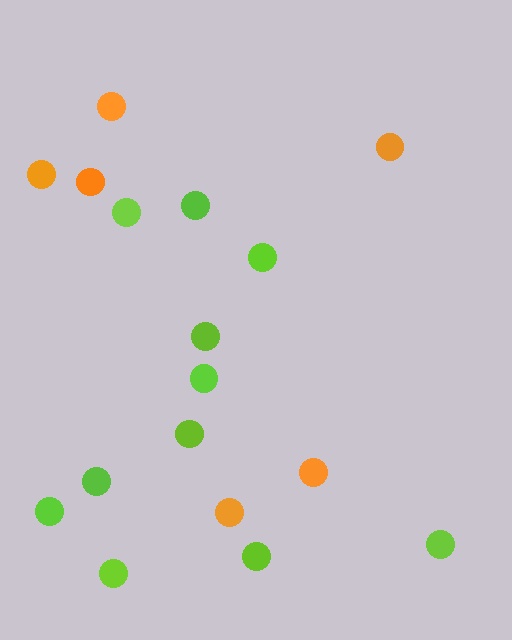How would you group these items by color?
There are 2 groups: one group of lime circles (11) and one group of orange circles (6).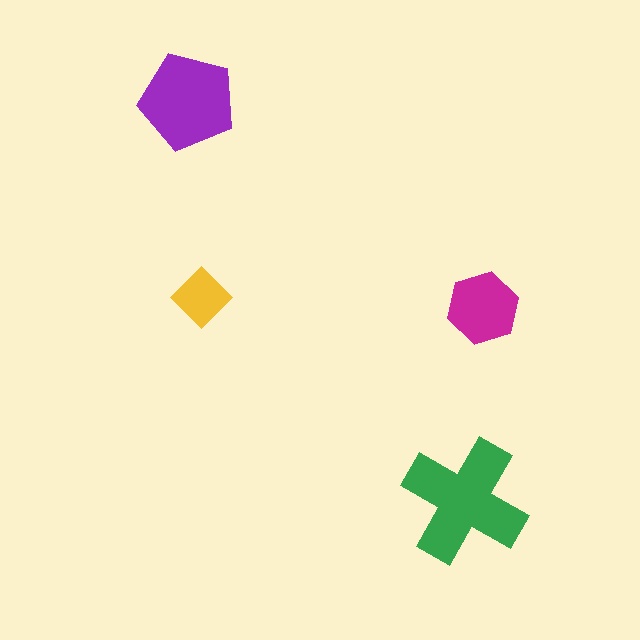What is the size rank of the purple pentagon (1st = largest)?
2nd.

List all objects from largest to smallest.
The green cross, the purple pentagon, the magenta hexagon, the yellow diamond.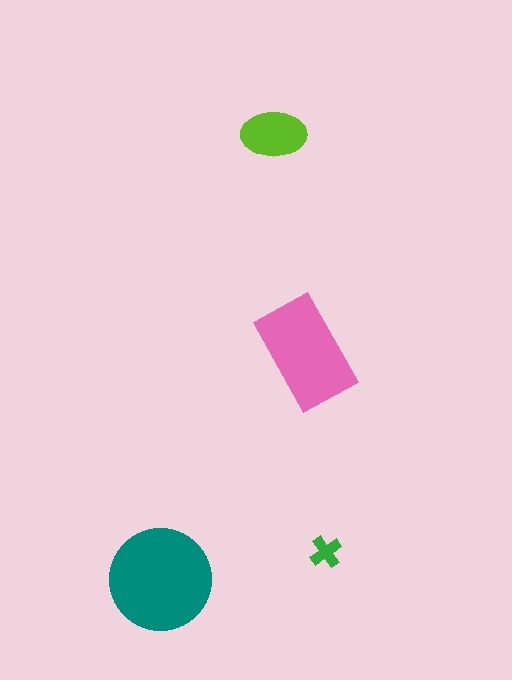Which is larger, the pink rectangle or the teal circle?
The teal circle.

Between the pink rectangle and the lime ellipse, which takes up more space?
The pink rectangle.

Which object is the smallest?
The green cross.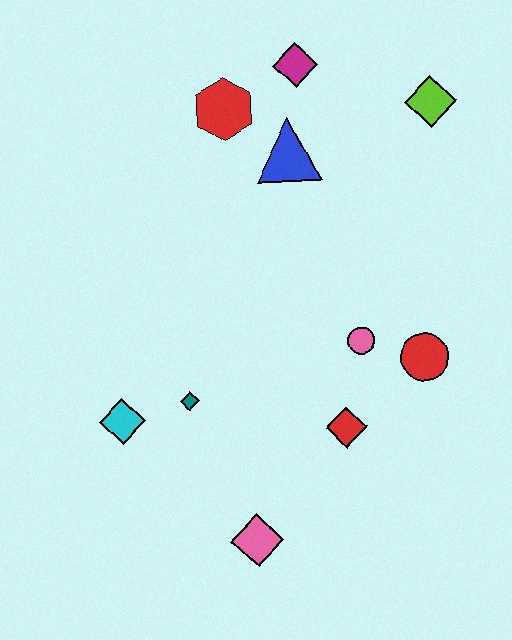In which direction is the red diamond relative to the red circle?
The red diamond is to the left of the red circle.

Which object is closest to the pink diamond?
The red diamond is closest to the pink diamond.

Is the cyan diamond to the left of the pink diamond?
Yes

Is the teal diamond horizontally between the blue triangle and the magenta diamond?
No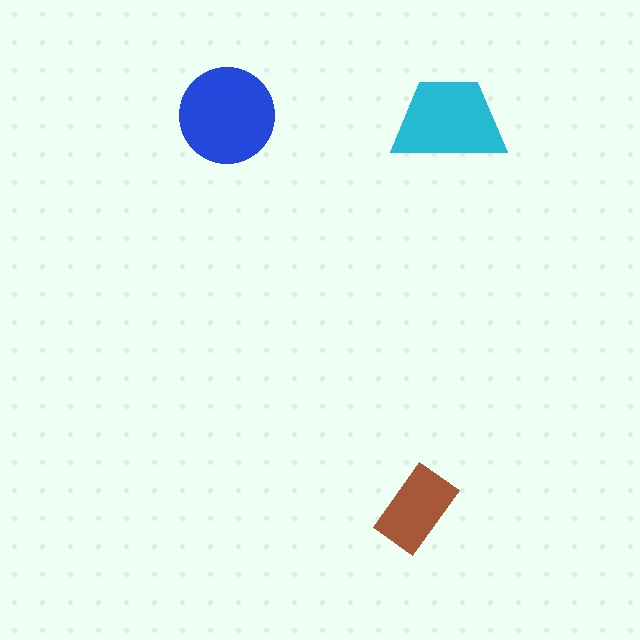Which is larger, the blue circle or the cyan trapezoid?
The blue circle.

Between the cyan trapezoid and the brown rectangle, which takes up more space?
The cyan trapezoid.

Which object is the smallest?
The brown rectangle.